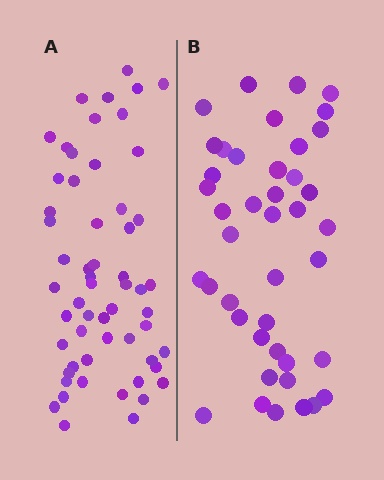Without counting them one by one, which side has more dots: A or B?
Region A (the left region) has more dots.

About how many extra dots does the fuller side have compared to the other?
Region A has approximately 15 more dots than region B.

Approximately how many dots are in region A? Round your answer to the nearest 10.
About 60 dots. (The exact count is 57, which rounds to 60.)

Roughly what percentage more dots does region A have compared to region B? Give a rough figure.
About 35% more.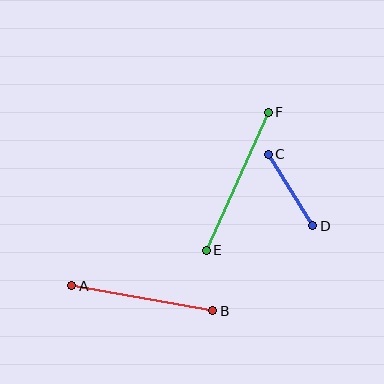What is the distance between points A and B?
The distance is approximately 143 pixels.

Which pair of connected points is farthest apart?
Points E and F are farthest apart.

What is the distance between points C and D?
The distance is approximately 84 pixels.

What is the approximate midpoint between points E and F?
The midpoint is at approximately (237, 181) pixels.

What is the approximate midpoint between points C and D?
The midpoint is at approximately (291, 190) pixels.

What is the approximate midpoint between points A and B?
The midpoint is at approximately (142, 298) pixels.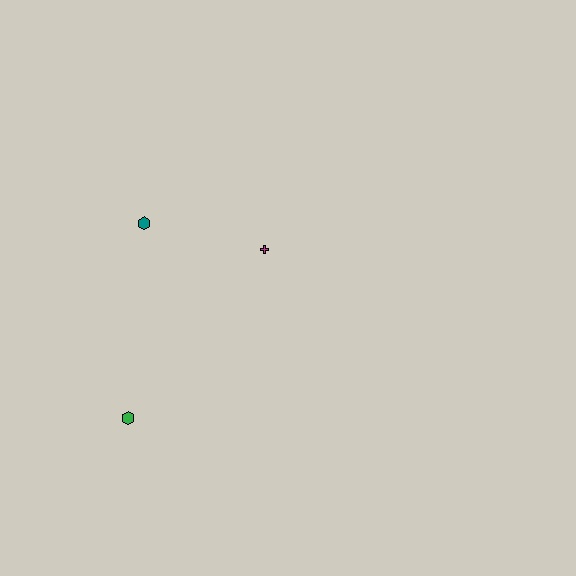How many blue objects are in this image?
There are no blue objects.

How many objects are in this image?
There are 3 objects.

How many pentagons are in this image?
There are no pentagons.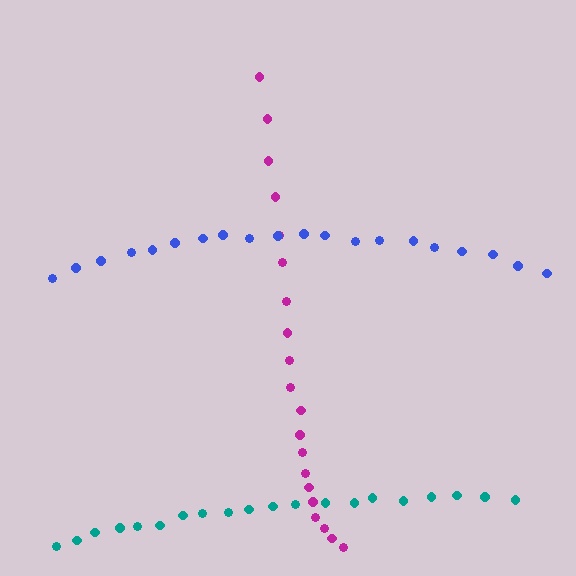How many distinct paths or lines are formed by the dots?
There are 3 distinct paths.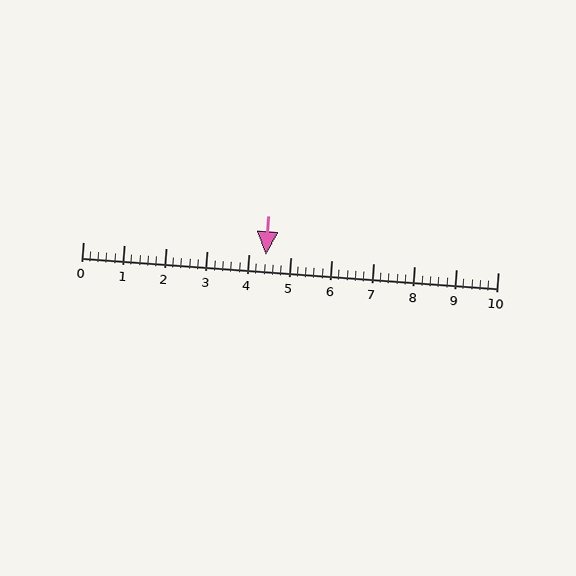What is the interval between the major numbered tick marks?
The major tick marks are spaced 1 units apart.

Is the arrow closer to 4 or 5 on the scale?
The arrow is closer to 4.